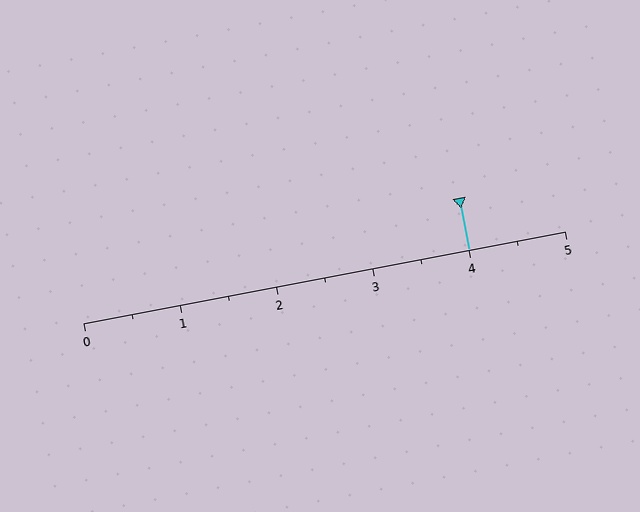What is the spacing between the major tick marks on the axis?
The major ticks are spaced 1 apart.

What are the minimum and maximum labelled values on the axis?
The axis runs from 0 to 5.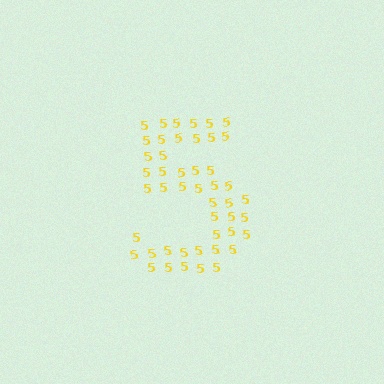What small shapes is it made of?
It is made of small digit 5's.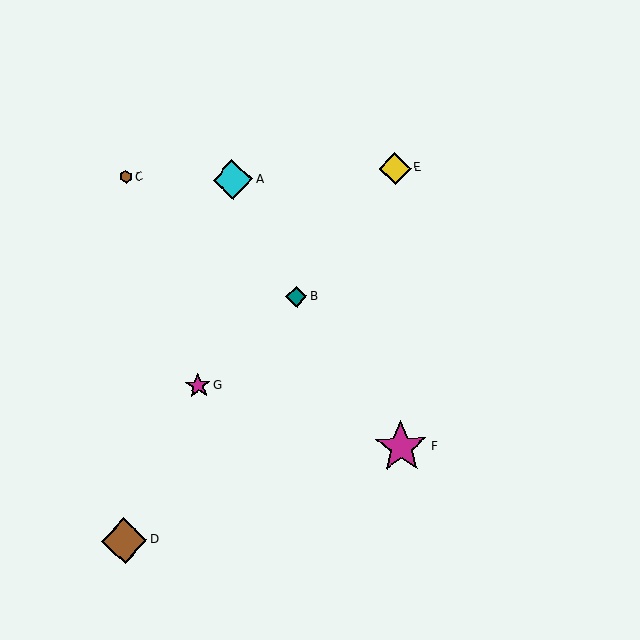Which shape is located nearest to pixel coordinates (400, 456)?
The magenta star (labeled F) at (401, 447) is nearest to that location.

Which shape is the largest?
The magenta star (labeled F) is the largest.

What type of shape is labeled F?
Shape F is a magenta star.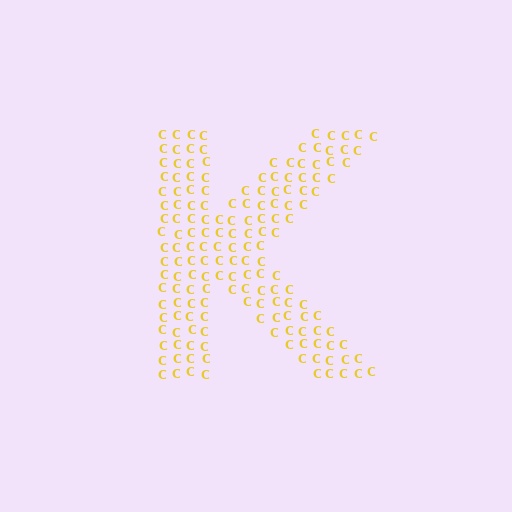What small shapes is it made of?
It is made of small letter C's.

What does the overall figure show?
The overall figure shows the letter K.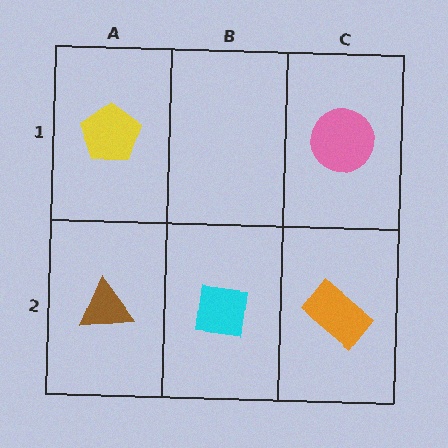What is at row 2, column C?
An orange rectangle.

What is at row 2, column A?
A brown triangle.